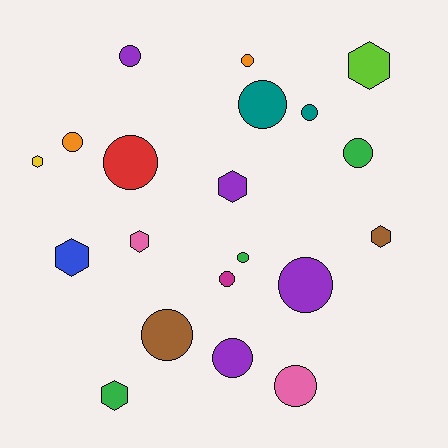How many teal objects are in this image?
There are 2 teal objects.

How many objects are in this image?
There are 20 objects.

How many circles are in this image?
There are 13 circles.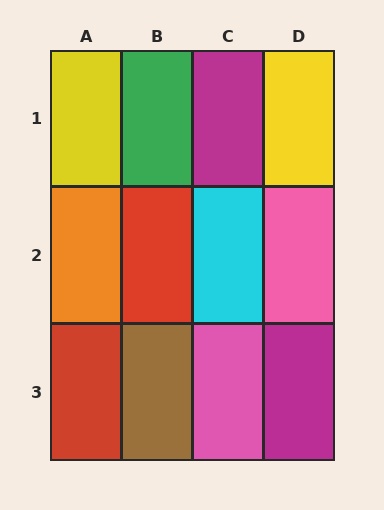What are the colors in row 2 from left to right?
Orange, red, cyan, pink.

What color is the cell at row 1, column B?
Green.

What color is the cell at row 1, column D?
Yellow.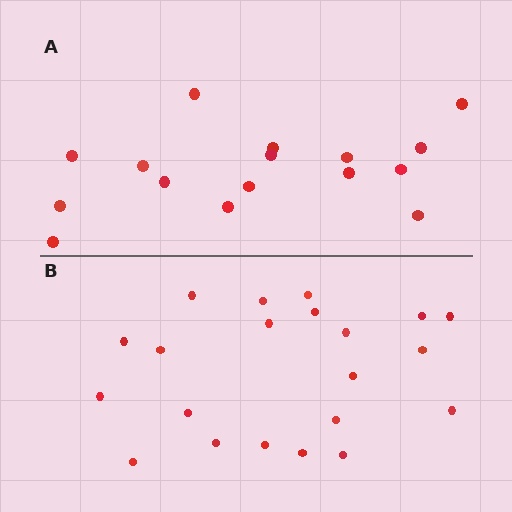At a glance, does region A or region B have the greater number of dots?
Region B (the bottom region) has more dots.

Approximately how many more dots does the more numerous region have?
Region B has about 5 more dots than region A.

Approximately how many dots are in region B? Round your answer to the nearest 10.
About 20 dots. (The exact count is 21, which rounds to 20.)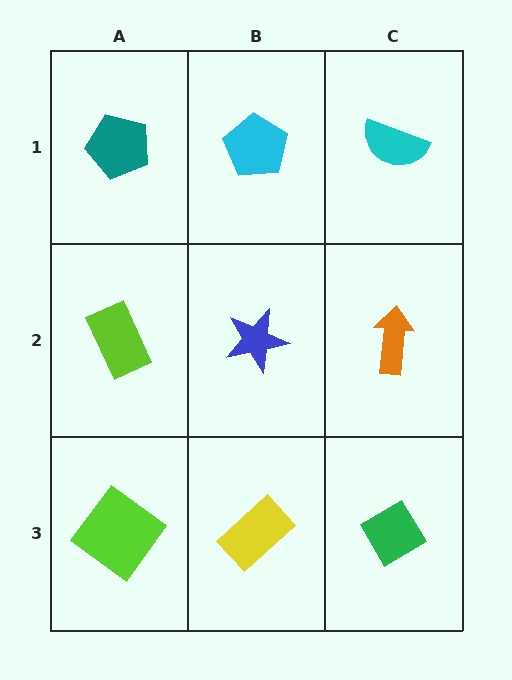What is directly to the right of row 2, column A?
A blue star.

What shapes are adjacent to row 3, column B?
A blue star (row 2, column B), a lime diamond (row 3, column A), a green diamond (row 3, column C).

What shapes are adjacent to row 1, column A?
A lime rectangle (row 2, column A), a cyan pentagon (row 1, column B).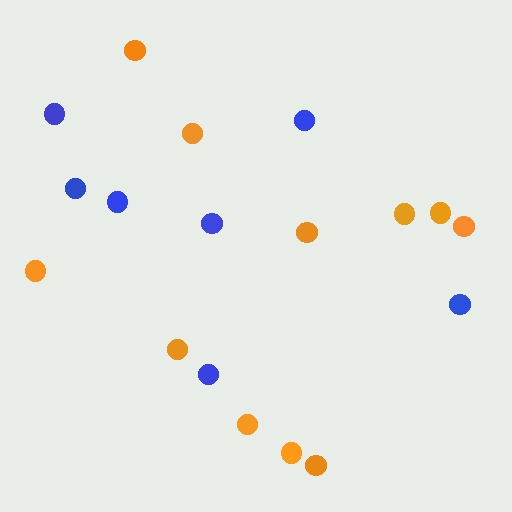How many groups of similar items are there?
There are 2 groups: one group of blue circles (7) and one group of orange circles (11).